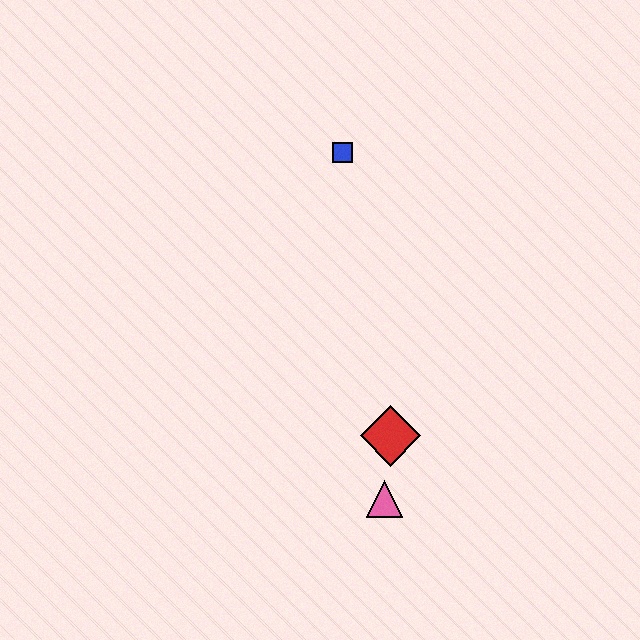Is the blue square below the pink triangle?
No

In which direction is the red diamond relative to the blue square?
The red diamond is below the blue square.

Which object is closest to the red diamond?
The pink triangle is closest to the red diamond.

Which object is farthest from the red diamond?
The blue square is farthest from the red diamond.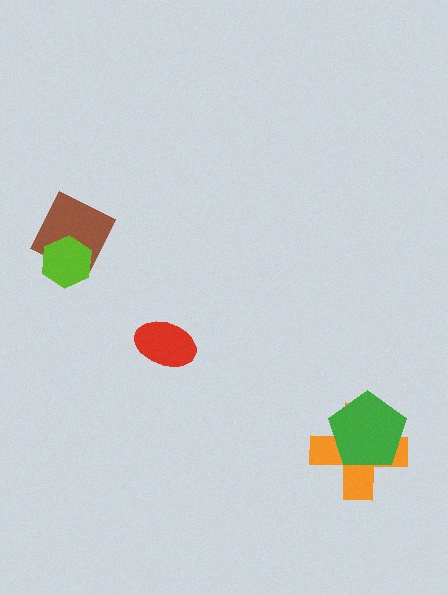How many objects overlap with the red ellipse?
0 objects overlap with the red ellipse.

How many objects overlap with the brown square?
1 object overlaps with the brown square.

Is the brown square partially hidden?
Yes, it is partially covered by another shape.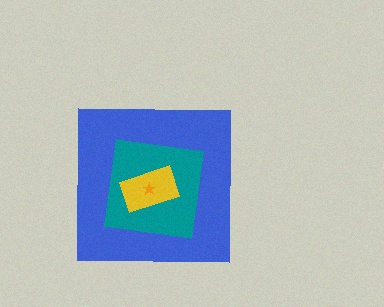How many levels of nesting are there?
4.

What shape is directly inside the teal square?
The yellow rectangle.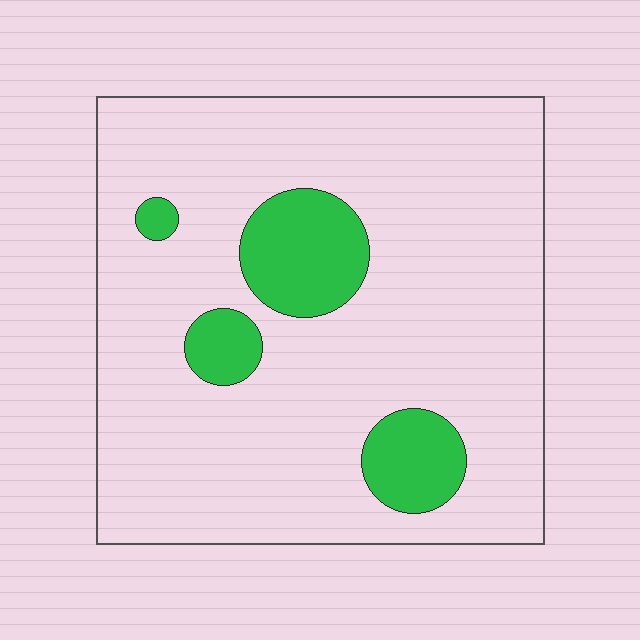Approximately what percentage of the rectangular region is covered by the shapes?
Approximately 15%.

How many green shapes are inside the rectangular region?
4.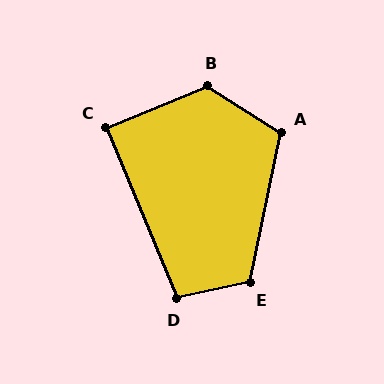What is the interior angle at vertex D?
Approximately 100 degrees (obtuse).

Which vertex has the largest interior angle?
B, at approximately 125 degrees.